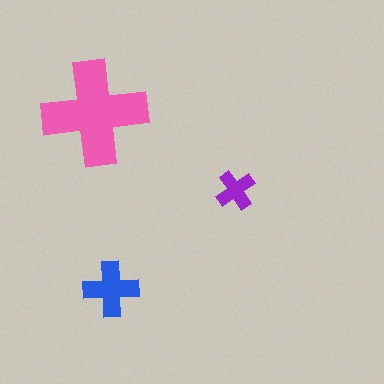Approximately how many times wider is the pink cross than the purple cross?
About 2.5 times wider.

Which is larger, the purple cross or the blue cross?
The blue one.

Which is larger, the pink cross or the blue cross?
The pink one.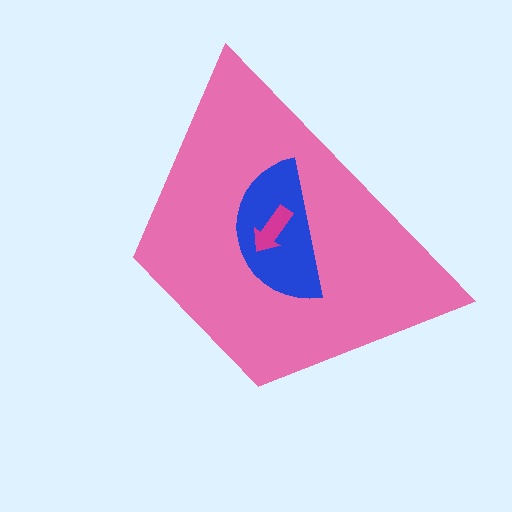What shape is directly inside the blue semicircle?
The magenta arrow.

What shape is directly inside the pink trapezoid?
The blue semicircle.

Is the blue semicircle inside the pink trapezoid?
Yes.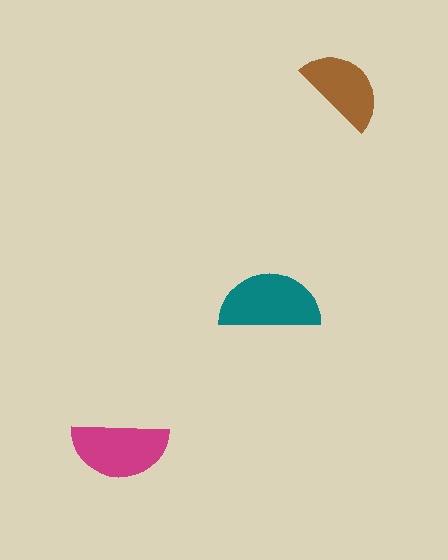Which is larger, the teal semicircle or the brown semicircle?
The teal one.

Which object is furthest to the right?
The brown semicircle is rightmost.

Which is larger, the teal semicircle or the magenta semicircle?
The teal one.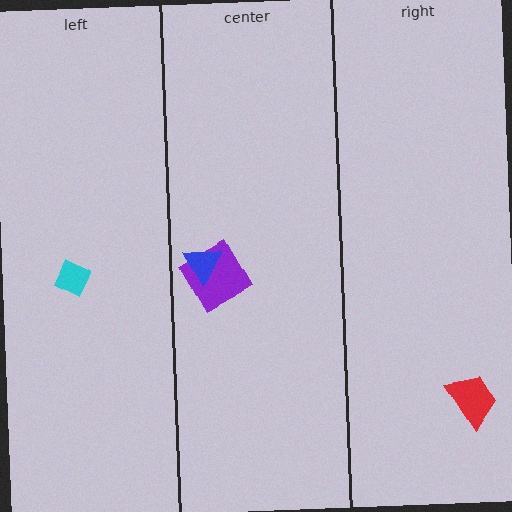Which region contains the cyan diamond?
The left region.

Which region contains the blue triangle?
The center region.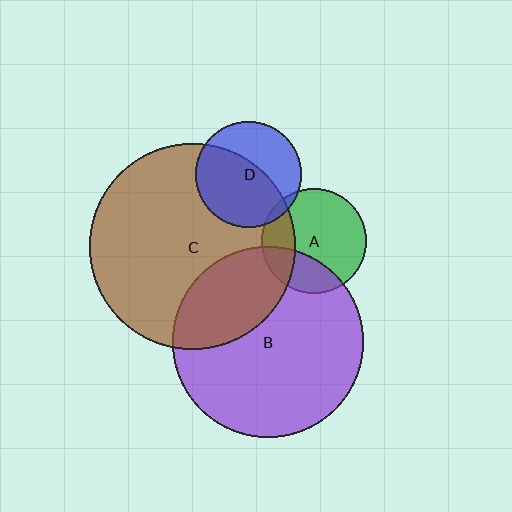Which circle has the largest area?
Circle C (brown).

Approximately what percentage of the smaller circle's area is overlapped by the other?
Approximately 60%.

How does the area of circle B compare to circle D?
Approximately 3.2 times.